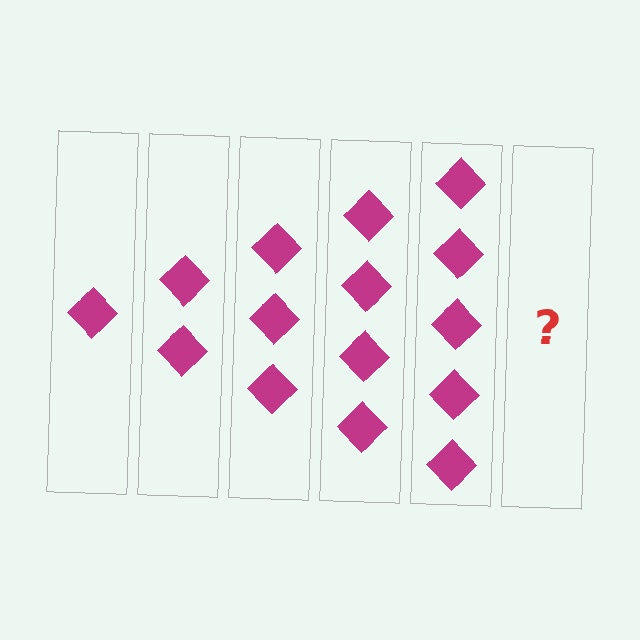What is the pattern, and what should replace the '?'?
The pattern is that each step adds one more diamond. The '?' should be 6 diamonds.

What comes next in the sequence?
The next element should be 6 diamonds.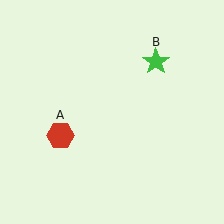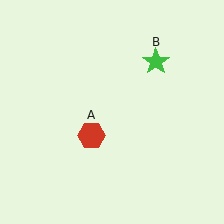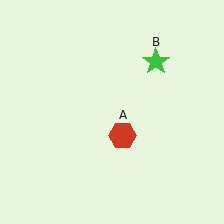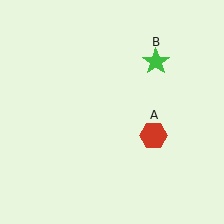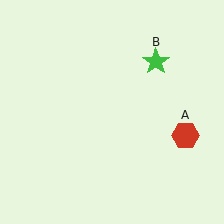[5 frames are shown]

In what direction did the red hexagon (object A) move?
The red hexagon (object A) moved right.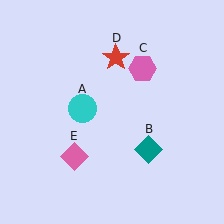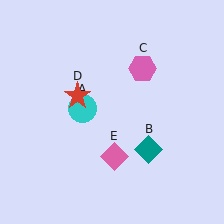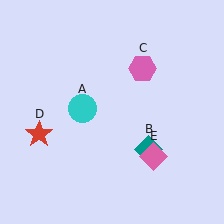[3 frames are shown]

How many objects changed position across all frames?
2 objects changed position: red star (object D), pink diamond (object E).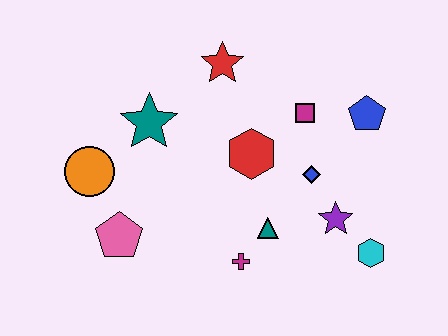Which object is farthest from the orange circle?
The cyan hexagon is farthest from the orange circle.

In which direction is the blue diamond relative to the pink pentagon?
The blue diamond is to the right of the pink pentagon.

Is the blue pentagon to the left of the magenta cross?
No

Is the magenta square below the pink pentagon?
No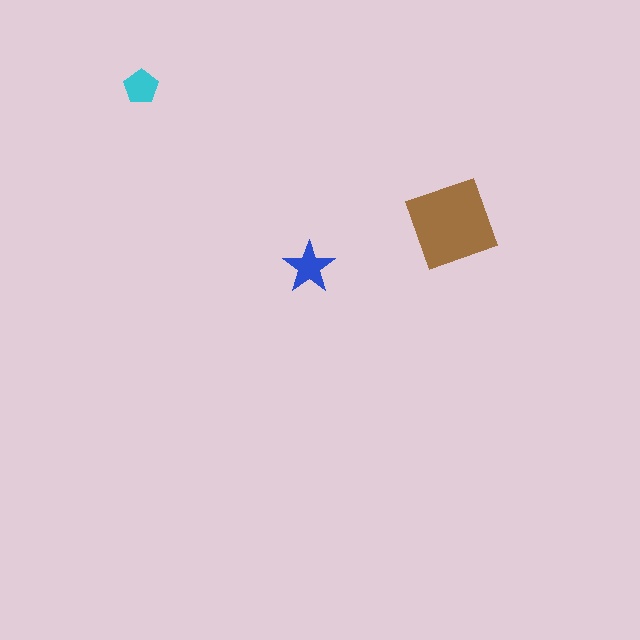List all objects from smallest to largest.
The cyan pentagon, the blue star, the brown diamond.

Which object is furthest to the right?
The brown diamond is rightmost.